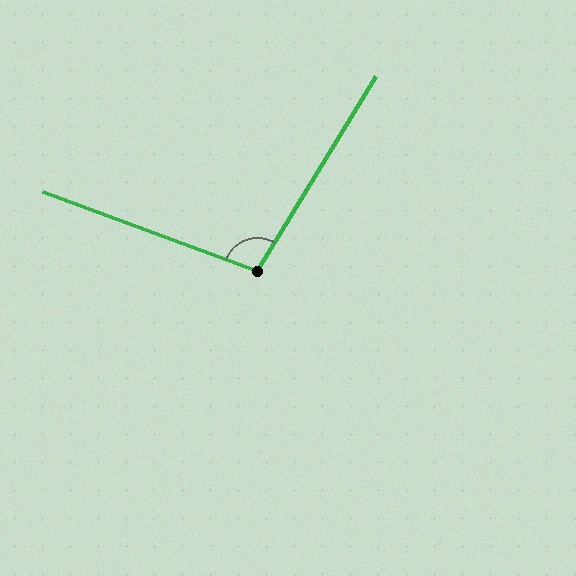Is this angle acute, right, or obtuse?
It is obtuse.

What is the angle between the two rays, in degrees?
Approximately 101 degrees.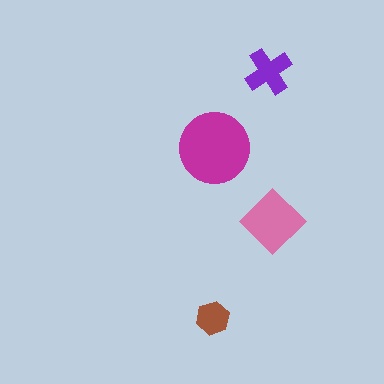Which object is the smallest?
The brown hexagon.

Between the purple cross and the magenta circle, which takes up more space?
The magenta circle.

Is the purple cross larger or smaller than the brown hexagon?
Larger.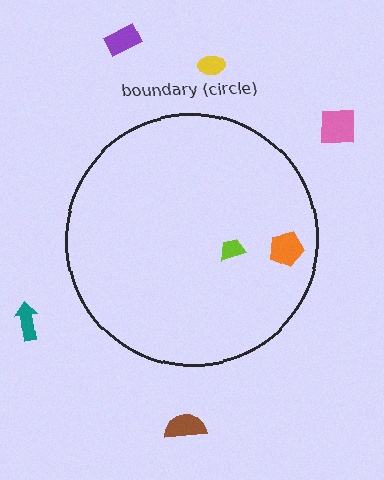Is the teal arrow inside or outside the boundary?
Outside.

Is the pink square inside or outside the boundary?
Outside.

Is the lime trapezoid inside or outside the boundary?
Inside.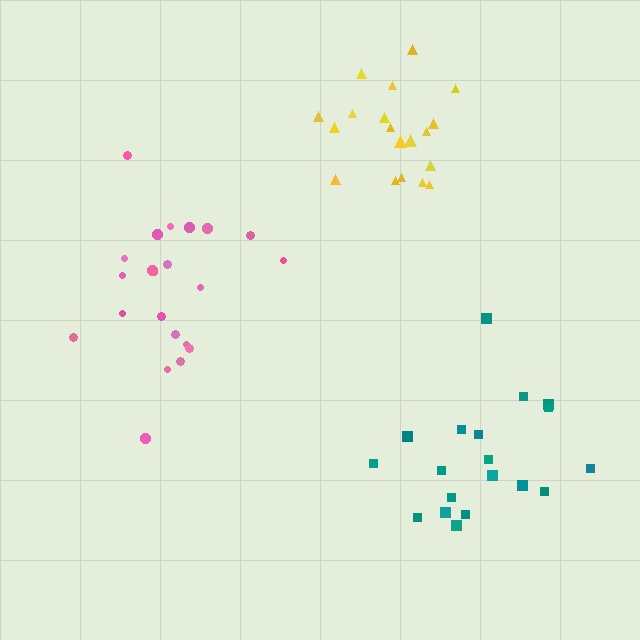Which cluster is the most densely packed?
Teal.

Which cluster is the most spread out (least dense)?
Pink.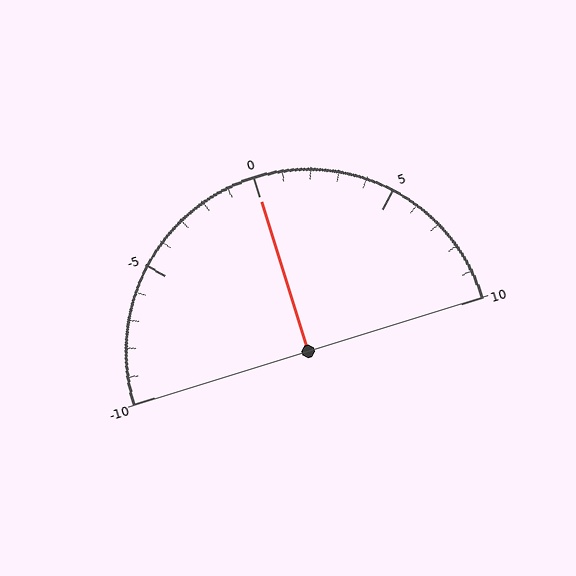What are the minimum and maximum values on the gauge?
The gauge ranges from -10 to 10.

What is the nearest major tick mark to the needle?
The nearest major tick mark is 0.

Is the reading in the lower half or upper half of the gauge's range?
The reading is in the upper half of the range (-10 to 10).